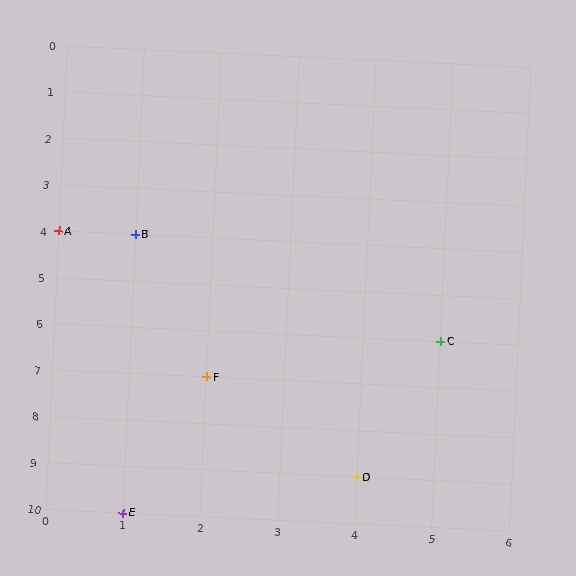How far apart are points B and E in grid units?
Points B and E are 6 rows apart.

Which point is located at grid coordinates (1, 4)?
Point B is at (1, 4).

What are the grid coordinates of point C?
Point C is at grid coordinates (5, 6).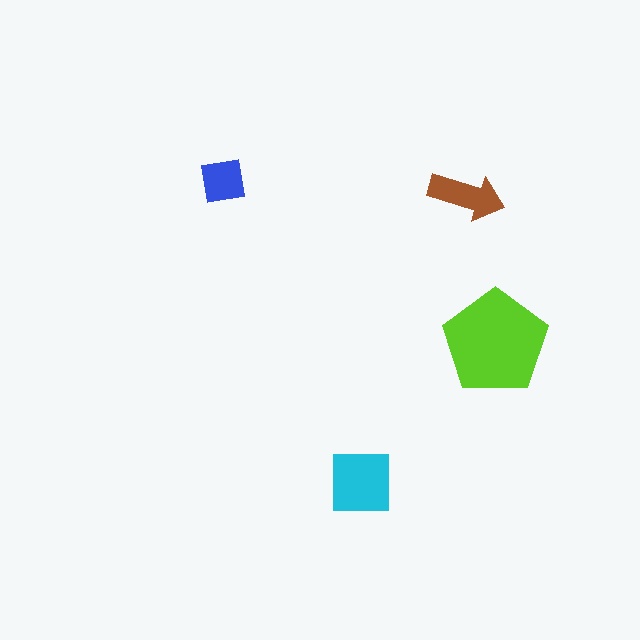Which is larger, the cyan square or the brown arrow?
The cyan square.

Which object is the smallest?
The blue square.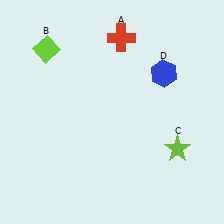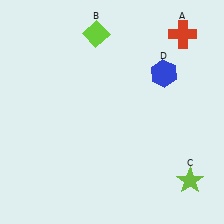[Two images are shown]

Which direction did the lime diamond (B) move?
The lime diamond (B) moved right.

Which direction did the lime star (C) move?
The lime star (C) moved down.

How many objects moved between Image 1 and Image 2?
3 objects moved between the two images.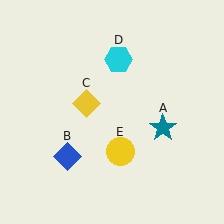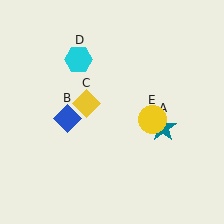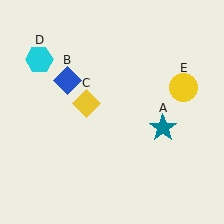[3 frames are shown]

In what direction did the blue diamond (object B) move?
The blue diamond (object B) moved up.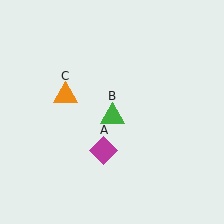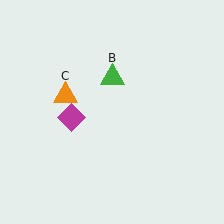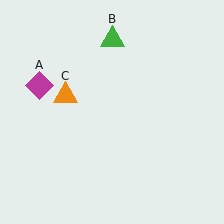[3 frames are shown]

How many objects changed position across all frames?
2 objects changed position: magenta diamond (object A), green triangle (object B).